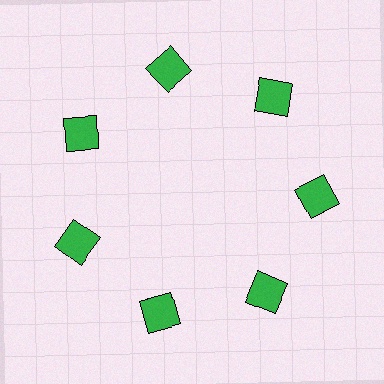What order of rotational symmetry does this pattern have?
This pattern has 7-fold rotational symmetry.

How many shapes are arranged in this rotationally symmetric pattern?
There are 7 shapes, arranged in 7 groups of 1.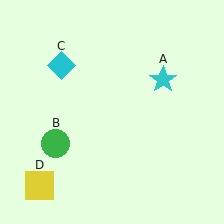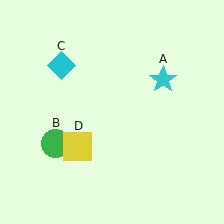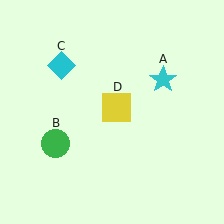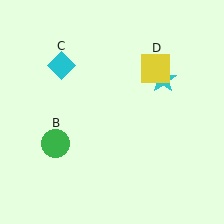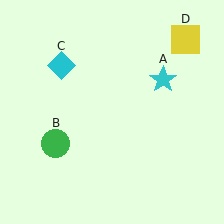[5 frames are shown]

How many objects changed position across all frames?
1 object changed position: yellow square (object D).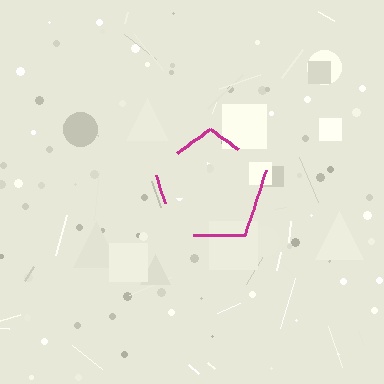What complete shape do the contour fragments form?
The contour fragments form a pentagon.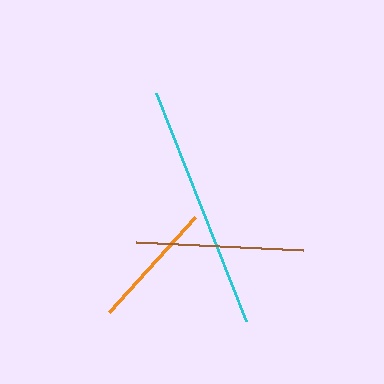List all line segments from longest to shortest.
From longest to shortest: cyan, brown, orange.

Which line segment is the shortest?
The orange line is the shortest at approximately 129 pixels.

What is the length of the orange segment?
The orange segment is approximately 129 pixels long.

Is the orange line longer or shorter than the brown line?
The brown line is longer than the orange line.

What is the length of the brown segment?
The brown segment is approximately 167 pixels long.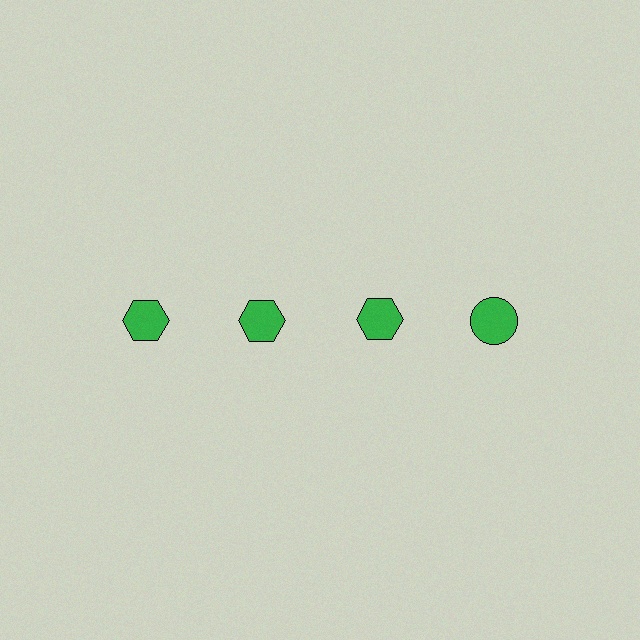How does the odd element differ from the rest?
It has a different shape: circle instead of hexagon.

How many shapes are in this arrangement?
There are 4 shapes arranged in a grid pattern.